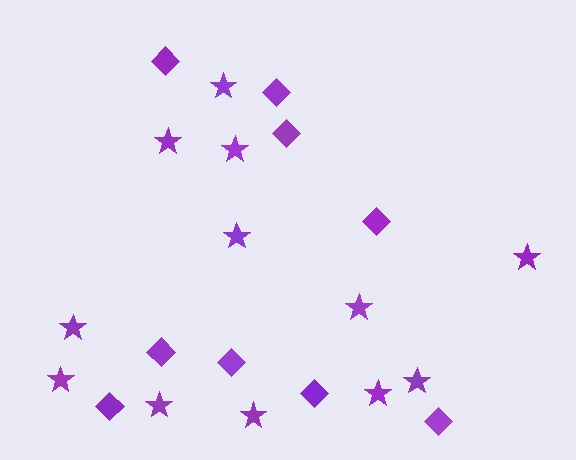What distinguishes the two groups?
There are 2 groups: one group of diamonds (9) and one group of stars (12).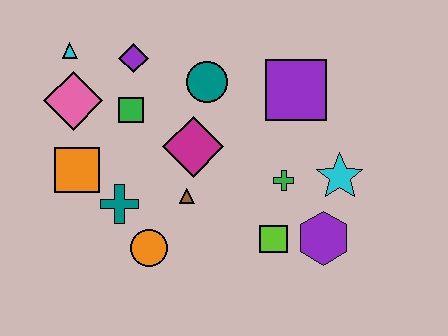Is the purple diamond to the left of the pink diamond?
No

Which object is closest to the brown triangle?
The magenta diamond is closest to the brown triangle.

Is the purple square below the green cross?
No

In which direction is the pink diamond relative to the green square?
The pink diamond is to the left of the green square.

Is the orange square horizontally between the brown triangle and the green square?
No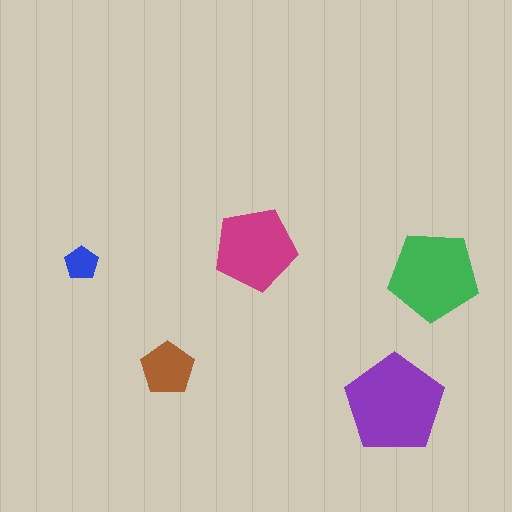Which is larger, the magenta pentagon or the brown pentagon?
The magenta one.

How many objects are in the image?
There are 5 objects in the image.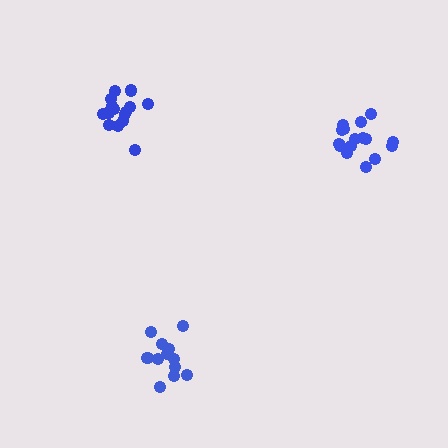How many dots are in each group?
Group 1: 16 dots, Group 2: 16 dots, Group 3: 12 dots (44 total).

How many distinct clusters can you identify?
There are 3 distinct clusters.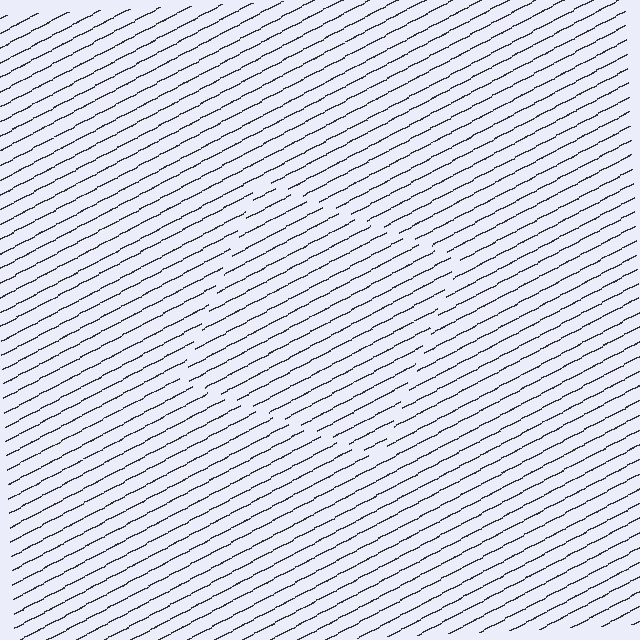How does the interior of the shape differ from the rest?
The interior of the shape contains the same grating, shifted by half a period — the contour is defined by the phase discontinuity where line-ends from the inner and outer gratings abut.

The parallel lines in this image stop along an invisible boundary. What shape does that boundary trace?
An illusory square. The interior of the shape contains the same grating, shifted by half a period — the contour is defined by the phase discontinuity where line-ends from the inner and outer gratings abut.